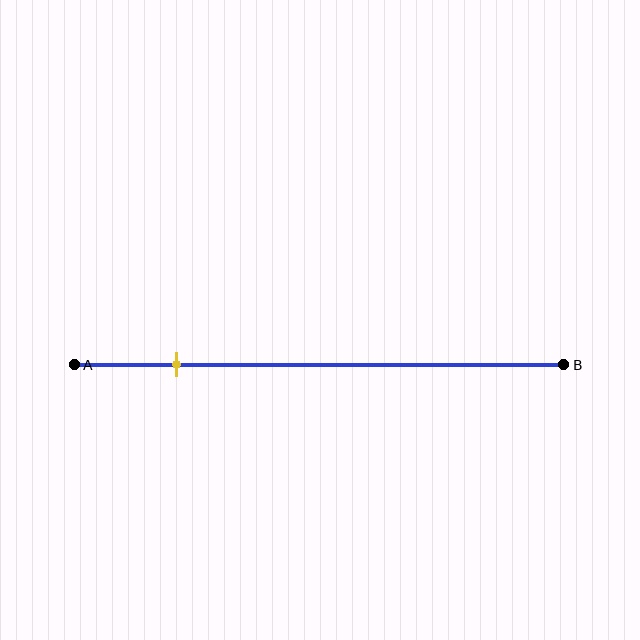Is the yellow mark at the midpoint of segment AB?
No, the mark is at about 20% from A, not at the 50% midpoint.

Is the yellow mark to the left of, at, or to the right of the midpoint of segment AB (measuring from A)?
The yellow mark is to the left of the midpoint of segment AB.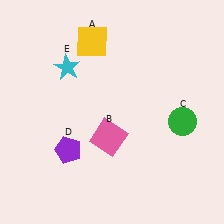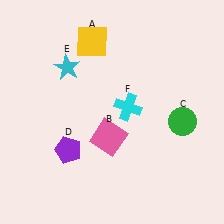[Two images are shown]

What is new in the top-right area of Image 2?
A cyan cross (F) was added in the top-right area of Image 2.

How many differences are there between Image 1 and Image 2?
There is 1 difference between the two images.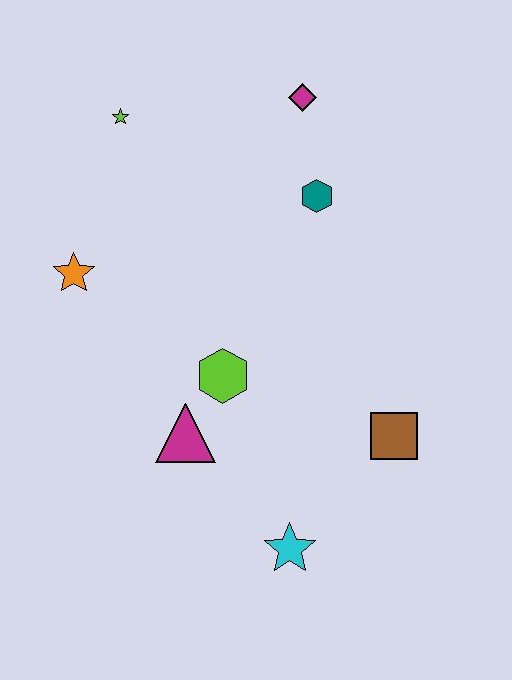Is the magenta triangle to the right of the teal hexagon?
No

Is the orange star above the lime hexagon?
Yes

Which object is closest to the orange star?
The lime star is closest to the orange star.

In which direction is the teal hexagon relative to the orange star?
The teal hexagon is to the right of the orange star.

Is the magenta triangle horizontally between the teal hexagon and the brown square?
No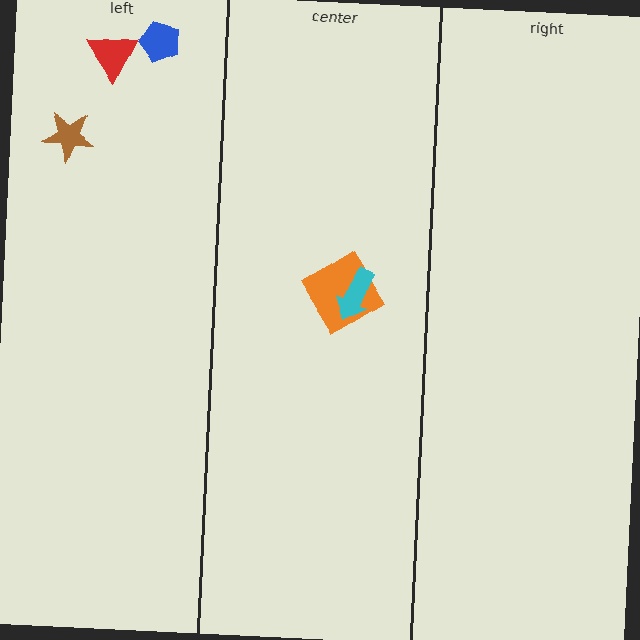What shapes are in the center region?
The orange diamond, the cyan arrow.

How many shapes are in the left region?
3.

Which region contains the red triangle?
The left region.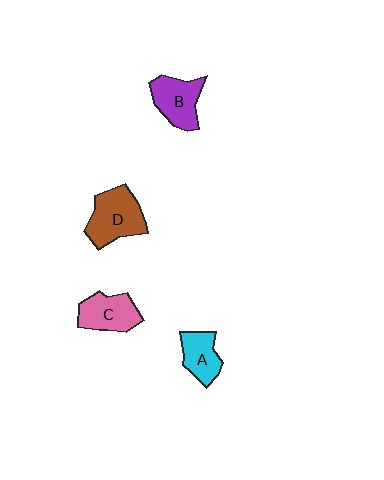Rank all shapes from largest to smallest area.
From largest to smallest: D (brown), B (purple), C (pink), A (cyan).